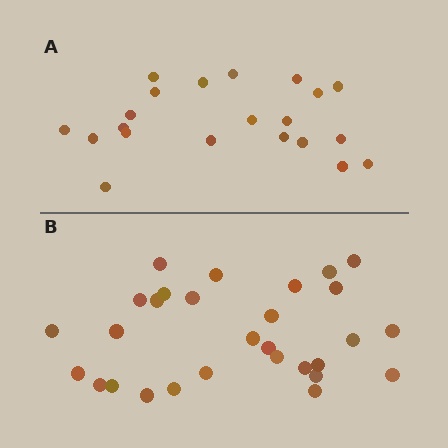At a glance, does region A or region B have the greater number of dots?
Region B (the bottom region) has more dots.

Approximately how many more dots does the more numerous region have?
Region B has roughly 8 or so more dots than region A.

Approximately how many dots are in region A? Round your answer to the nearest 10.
About 20 dots. (The exact count is 21, which rounds to 20.)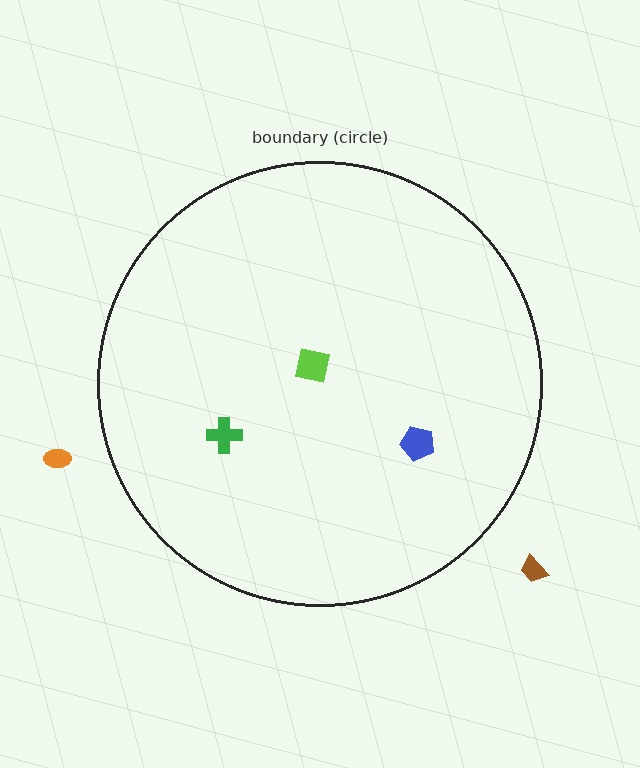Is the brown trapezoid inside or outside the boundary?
Outside.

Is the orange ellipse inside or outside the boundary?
Outside.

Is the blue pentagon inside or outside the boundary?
Inside.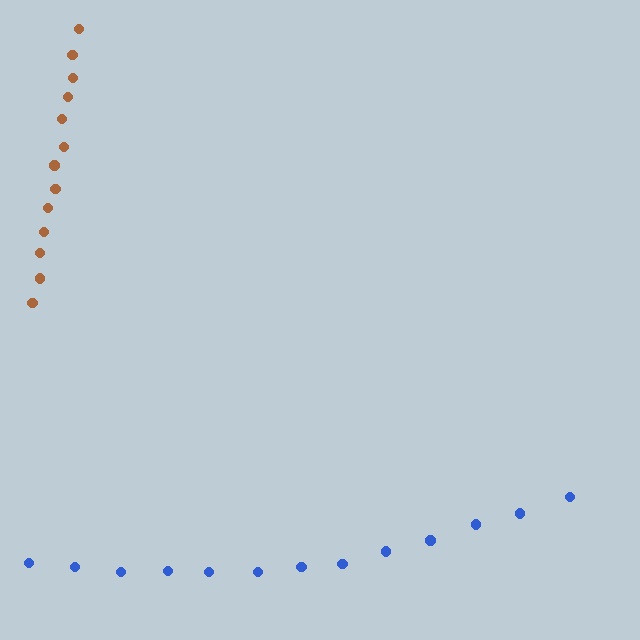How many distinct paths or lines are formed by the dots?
There are 2 distinct paths.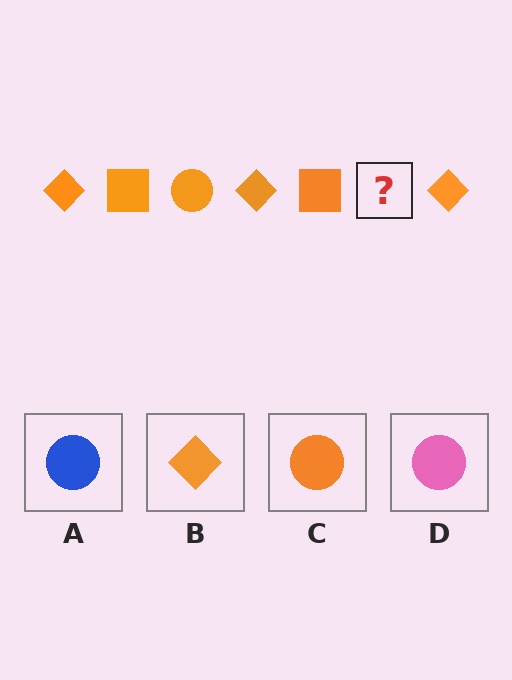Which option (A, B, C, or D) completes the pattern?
C.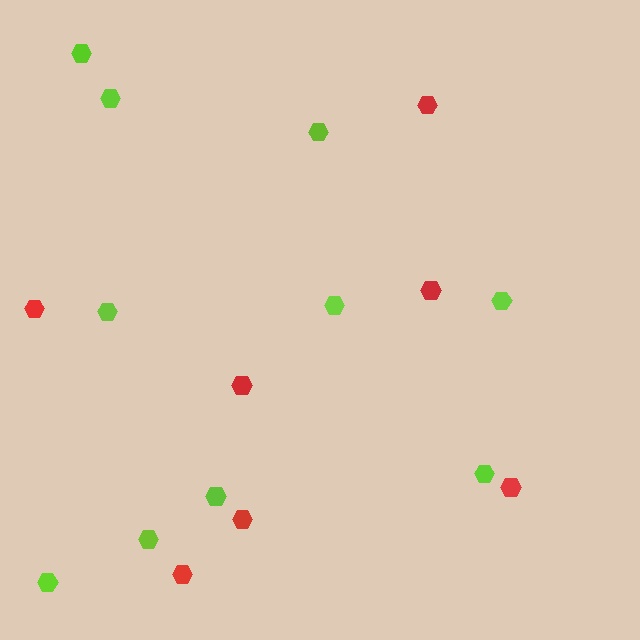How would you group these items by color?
There are 2 groups: one group of red hexagons (7) and one group of lime hexagons (10).